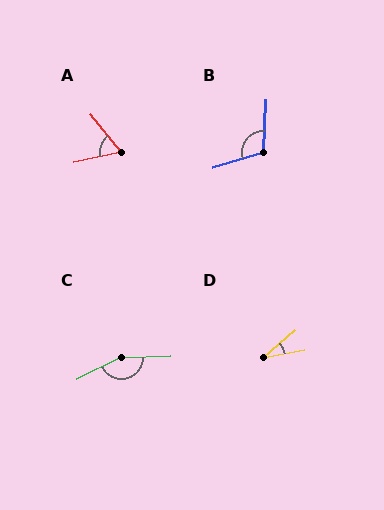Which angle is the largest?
C, at approximately 155 degrees.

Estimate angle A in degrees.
Approximately 64 degrees.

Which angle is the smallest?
D, at approximately 30 degrees.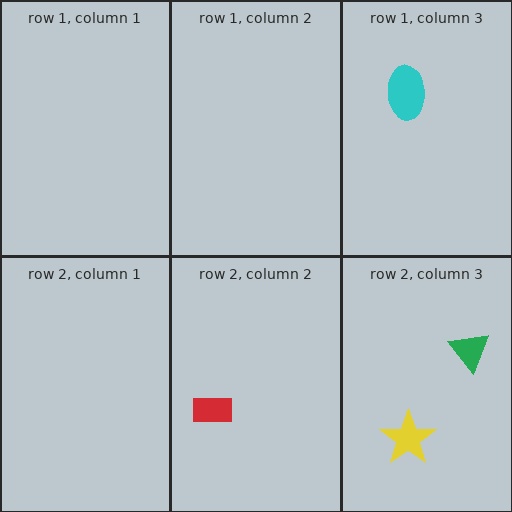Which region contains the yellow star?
The row 2, column 3 region.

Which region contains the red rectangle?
The row 2, column 2 region.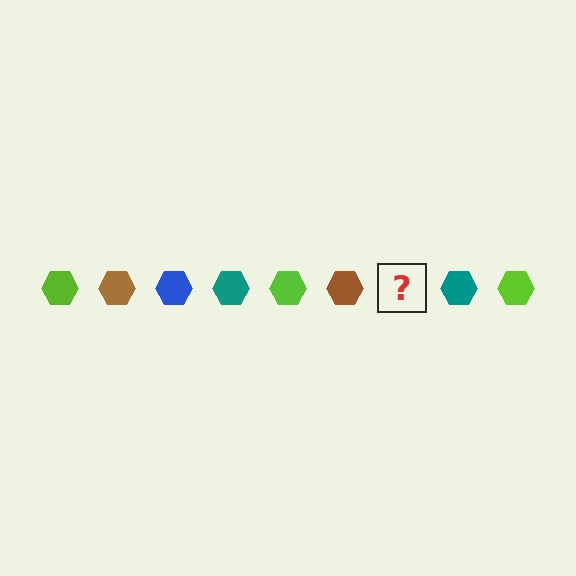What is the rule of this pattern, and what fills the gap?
The rule is that the pattern cycles through lime, brown, blue, teal hexagons. The gap should be filled with a blue hexagon.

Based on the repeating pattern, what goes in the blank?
The blank should be a blue hexagon.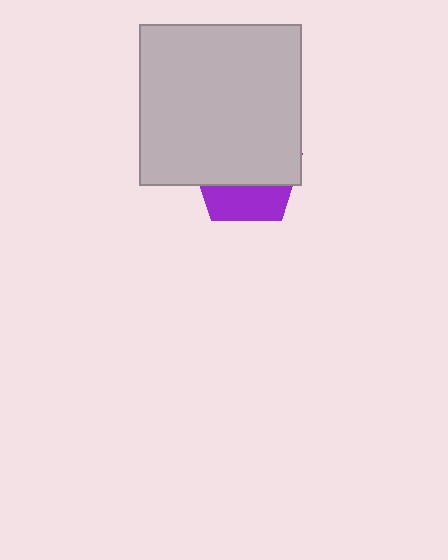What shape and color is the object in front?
The object in front is a light gray square.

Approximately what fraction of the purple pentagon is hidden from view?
Roughly 66% of the purple pentagon is hidden behind the light gray square.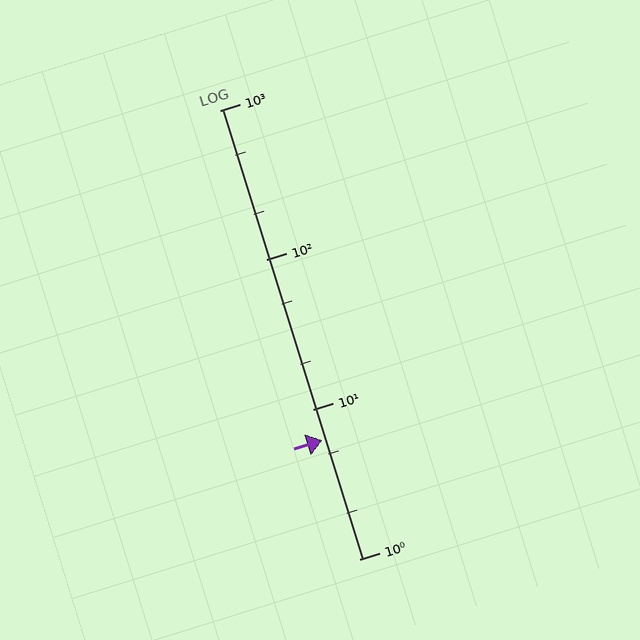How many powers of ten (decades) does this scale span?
The scale spans 3 decades, from 1 to 1000.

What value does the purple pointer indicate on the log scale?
The pointer indicates approximately 6.2.